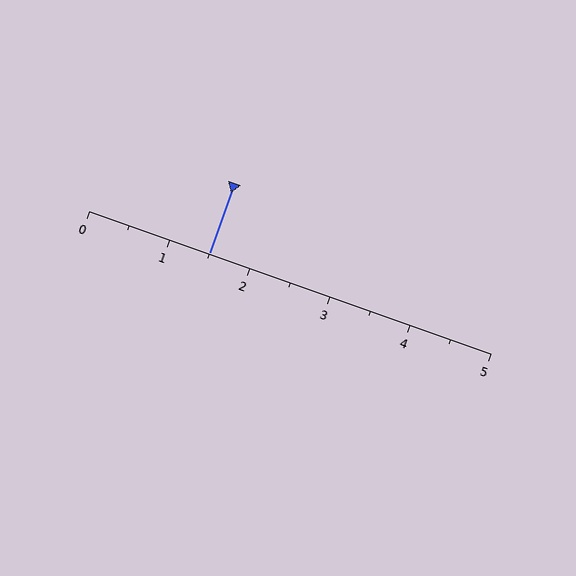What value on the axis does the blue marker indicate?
The marker indicates approximately 1.5.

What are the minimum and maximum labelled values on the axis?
The axis runs from 0 to 5.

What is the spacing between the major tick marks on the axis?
The major ticks are spaced 1 apart.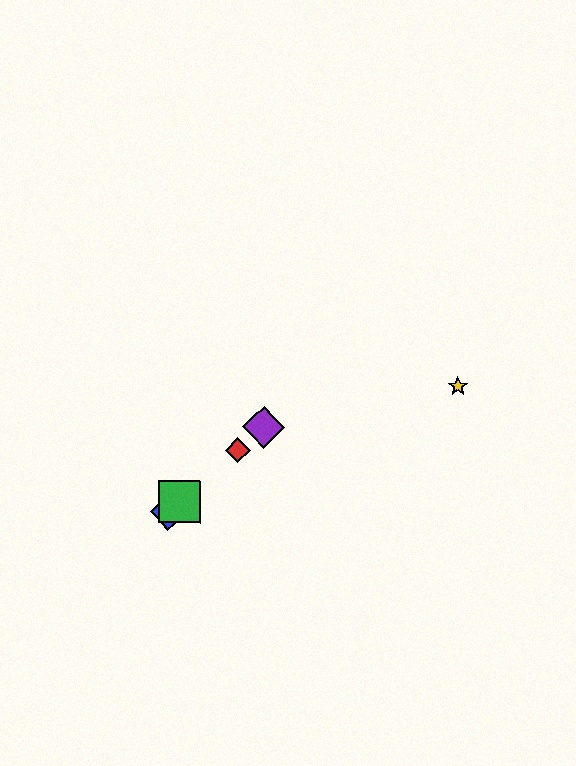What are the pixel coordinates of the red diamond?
The red diamond is at (238, 450).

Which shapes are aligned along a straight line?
The red diamond, the blue diamond, the green square, the purple diamond are aligned along a straight line.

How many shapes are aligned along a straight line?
4 shapes (the red diamond, the blue diamond, the green square, the purple diamond) are aligned along a straight line.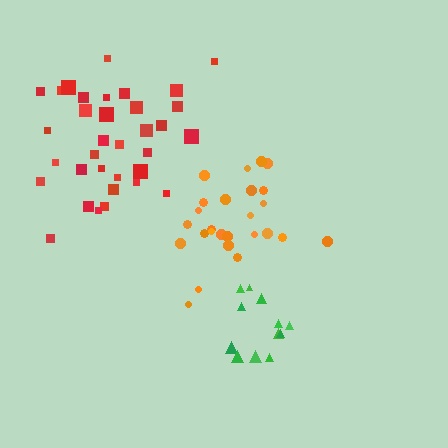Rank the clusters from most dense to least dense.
red, green, orange.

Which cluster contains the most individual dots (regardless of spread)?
Red (34).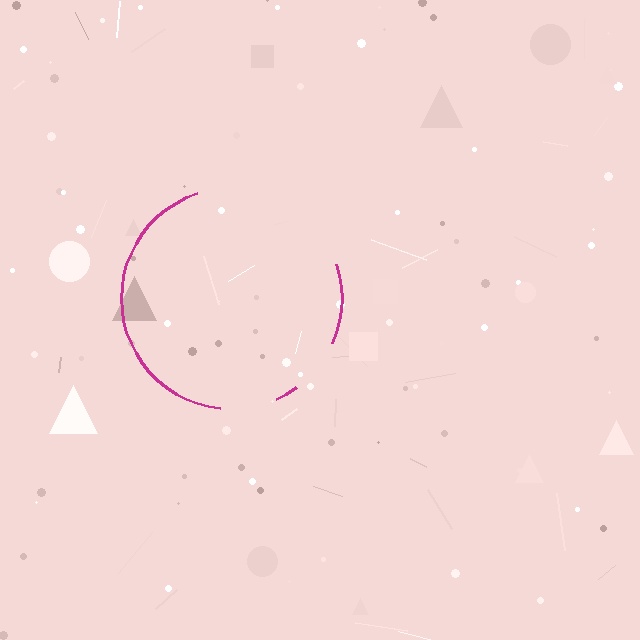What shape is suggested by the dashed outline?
The dashed outline suggests a circle.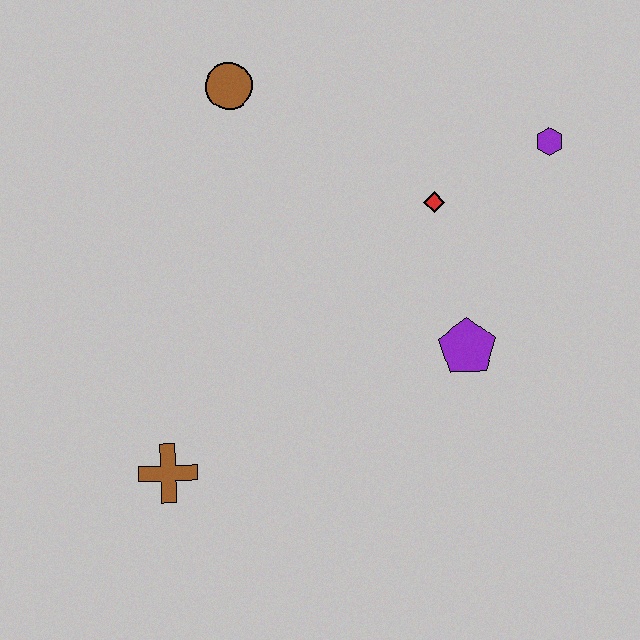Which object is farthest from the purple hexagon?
The brown cross is farthest from the purple hexagon.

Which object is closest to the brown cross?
The purple pentagon is closest to the brown cross.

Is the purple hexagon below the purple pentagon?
No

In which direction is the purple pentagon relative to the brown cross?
The purple pentagon is to the right of the brown cross.